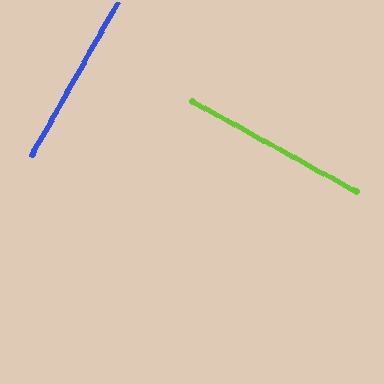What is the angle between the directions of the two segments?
Approximately 90 degrees.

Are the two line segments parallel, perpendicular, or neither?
Perpendicular — they meet at approximately 90°.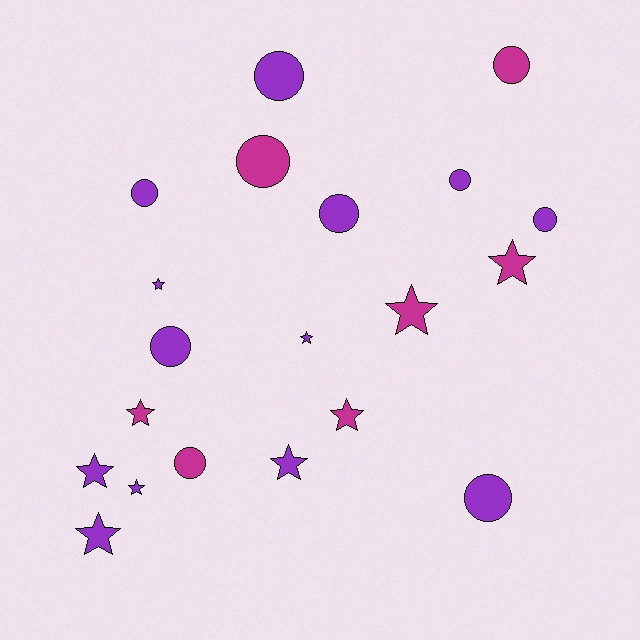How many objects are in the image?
There are 20 objects.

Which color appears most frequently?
Purple, with 13 objects.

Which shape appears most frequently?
Star, with 10 objects.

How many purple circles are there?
There are 7 purple circles.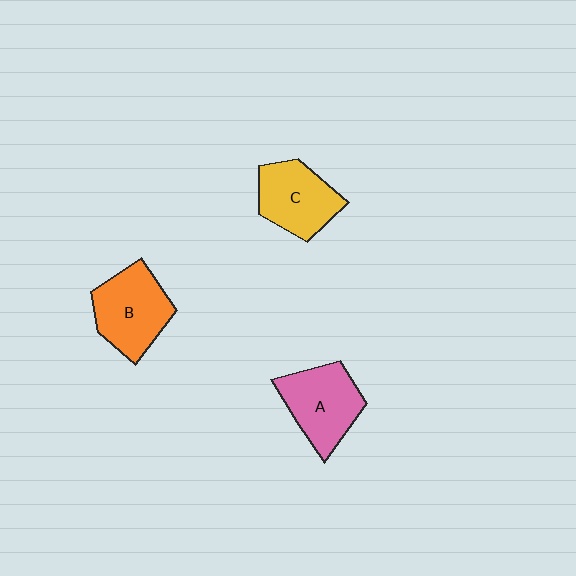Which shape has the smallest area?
Shape C (yellow).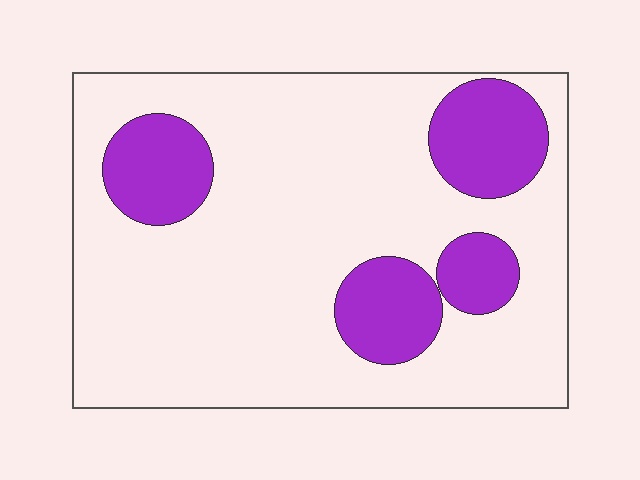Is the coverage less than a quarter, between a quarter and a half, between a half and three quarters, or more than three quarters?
Less than a quarter.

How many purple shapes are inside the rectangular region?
4.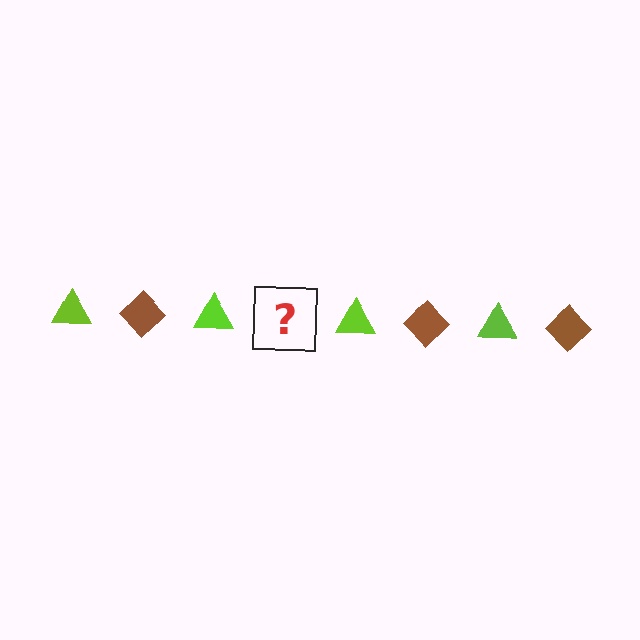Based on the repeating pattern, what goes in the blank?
The blank should be a brown diamond.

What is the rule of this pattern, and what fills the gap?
The rule is that the pattern alternates between lime triangle and brown diamond. The gap should be filled with a brown diamond.